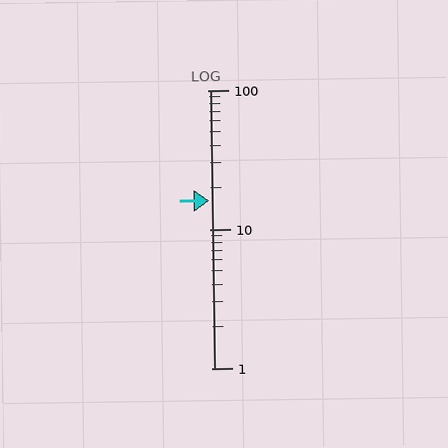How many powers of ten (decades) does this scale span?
The scale spans 2 decades, from 1 to 100.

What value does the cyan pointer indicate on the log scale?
The pointer indicates approximately 16.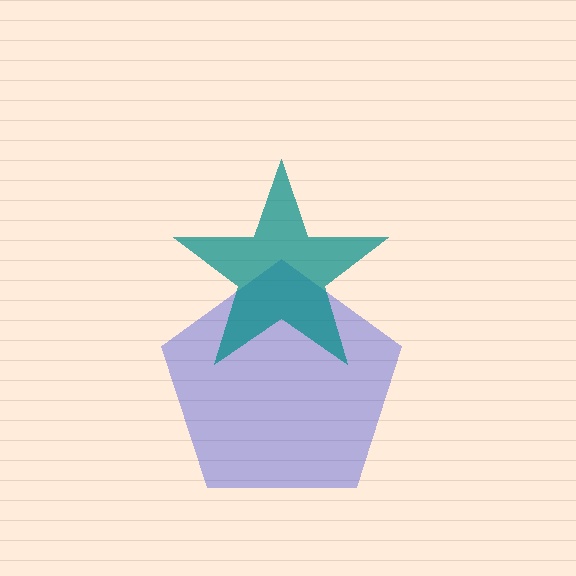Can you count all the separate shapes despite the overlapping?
Yes, there are 2 separate shapes.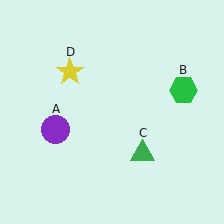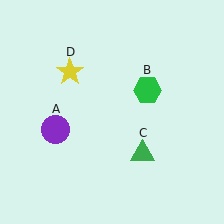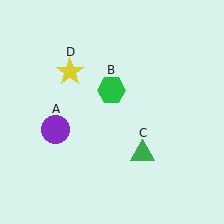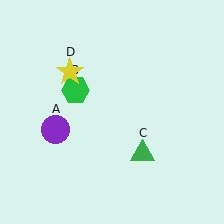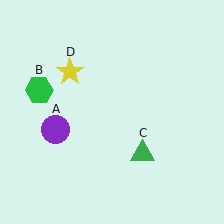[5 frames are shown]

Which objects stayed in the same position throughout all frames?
Purple circle (object A) and green triangle (object C) and yellow star (object D) remained stationary.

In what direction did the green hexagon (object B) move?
The green hexagon (object B) moved left.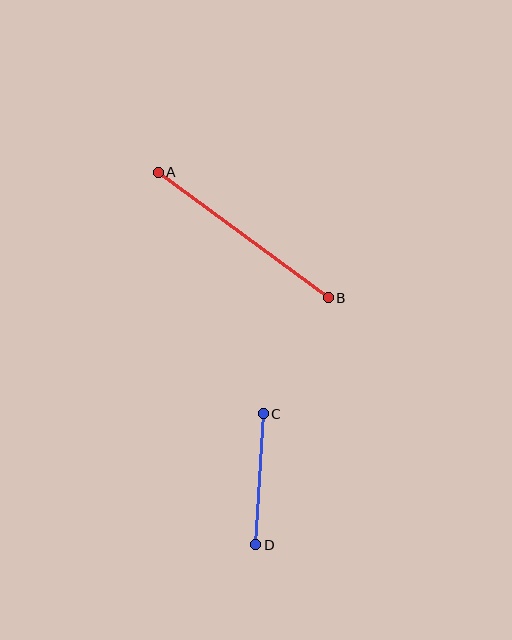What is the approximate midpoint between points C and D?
The midpoint is at approximately (260, 479) pixels.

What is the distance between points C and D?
The distance is approximately 131 pixels.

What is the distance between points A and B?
The distance is approximately 211 pixels.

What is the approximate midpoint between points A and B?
The midpoint is at approximately (243, 235) pixels.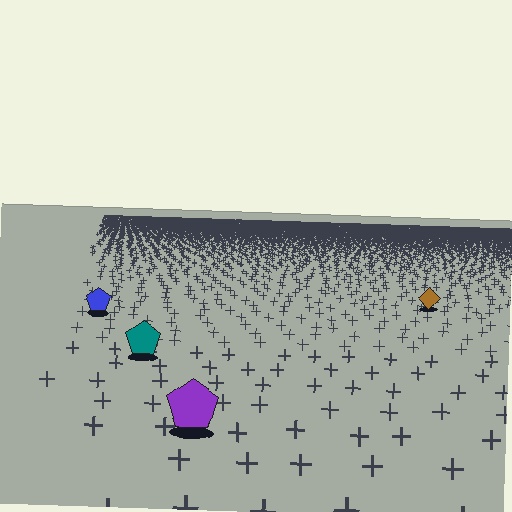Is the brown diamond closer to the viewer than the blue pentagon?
No. The blue pentagon is closer — you can tell from the texture gradient: the ground texture is coarser near it.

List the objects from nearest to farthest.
From nearest to farthest: the purple pentagon, the teal pentagon, the blue pentagon, the brown diamond.